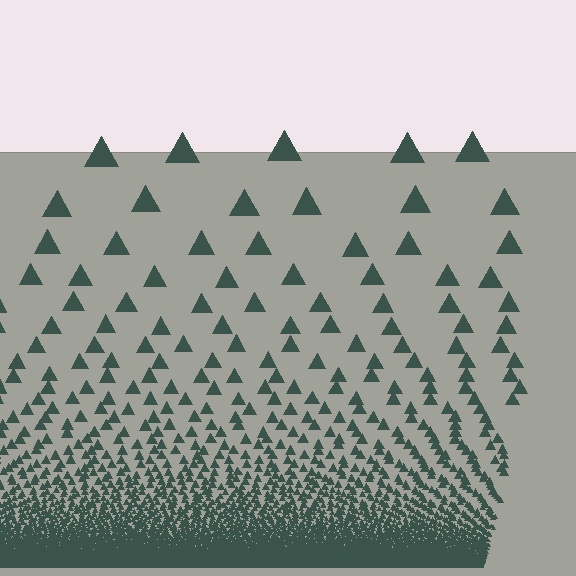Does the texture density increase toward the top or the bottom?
Density increases toward the bottom.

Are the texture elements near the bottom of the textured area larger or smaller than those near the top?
Smaller. The gradient is inverted — elements near the bottom are smaller and denser.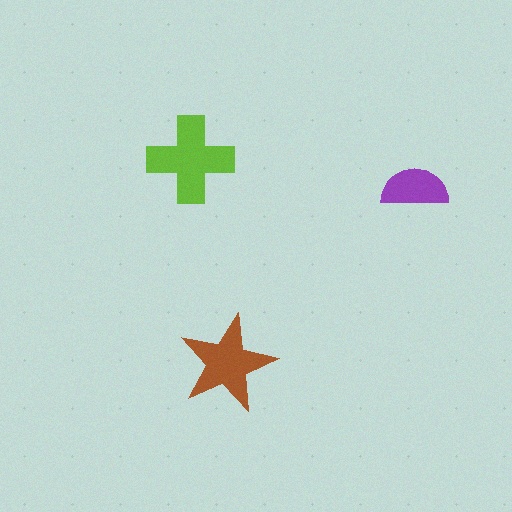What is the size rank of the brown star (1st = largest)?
2nd.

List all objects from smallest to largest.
The purple semicircle, the brown star, the lime cross.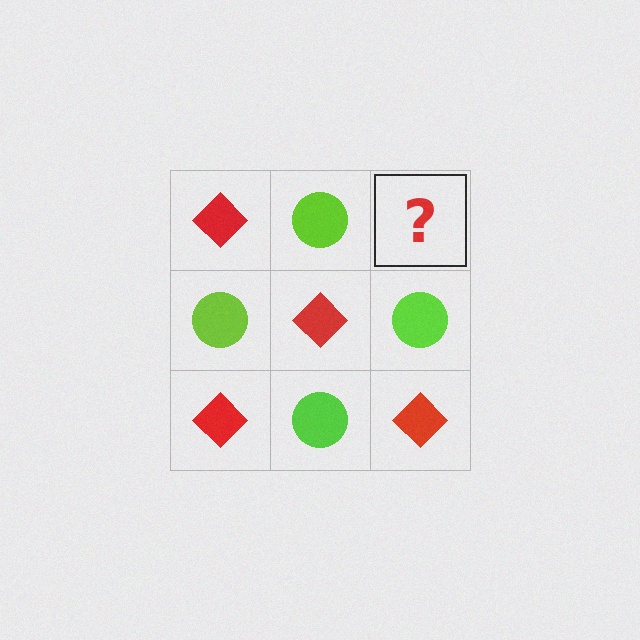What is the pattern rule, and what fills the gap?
The rule is that it alternates red diamond and lime circle in a checkerboard pattern. The gap should be filled with a red diamond.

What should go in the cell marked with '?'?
The missing cell should contain a red diamond.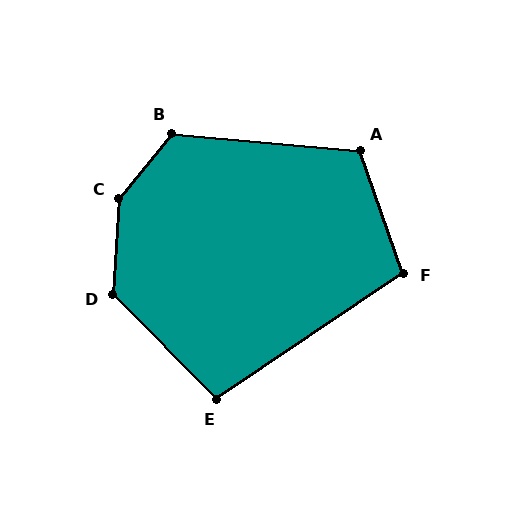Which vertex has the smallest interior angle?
E, at approximately 101 degrees.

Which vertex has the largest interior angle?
C, at approximately 145 degrees.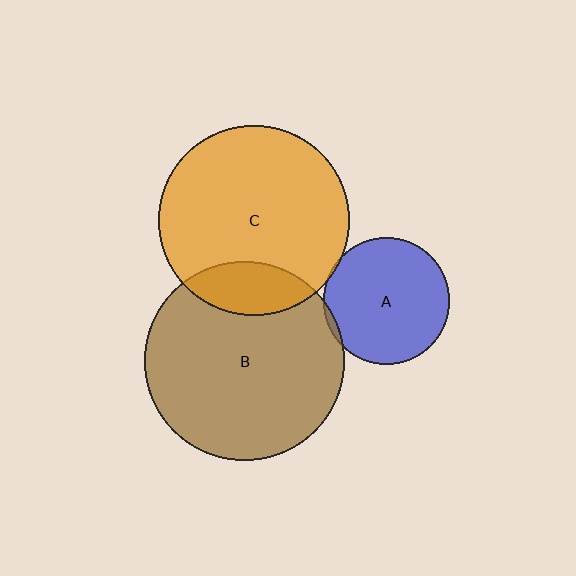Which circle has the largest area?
Circle B (brown).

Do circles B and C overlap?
Yes.